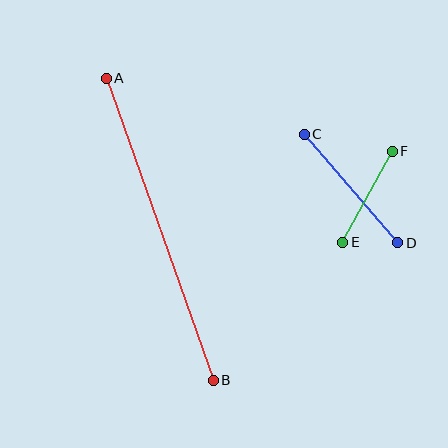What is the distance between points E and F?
The distance is approximately 104 pixels.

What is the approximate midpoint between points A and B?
The midpoint is at approximately (160, 229) pixels.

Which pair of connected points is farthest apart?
Points A and B are farthest apart.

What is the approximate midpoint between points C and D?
The midpoint is at approximately (351, 188) pixels.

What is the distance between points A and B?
The distance is approximately 320 pixels.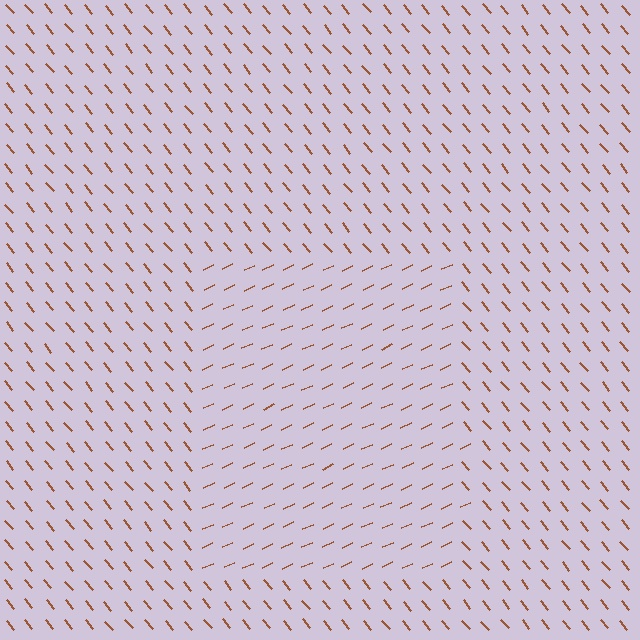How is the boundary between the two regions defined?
The boundary is defined purely by a change in line orientation (approximately 75 degrees difference). All lines are the same color and thickness.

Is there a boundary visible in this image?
Yes, there is a texture boundary formed by a change in line orientation.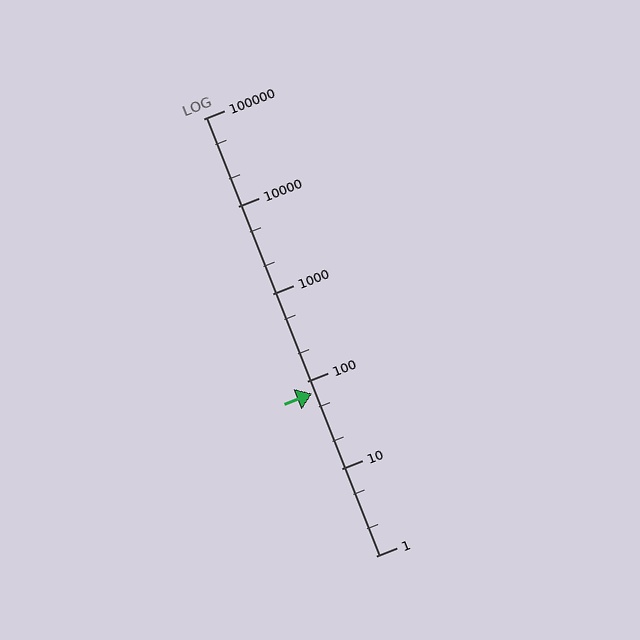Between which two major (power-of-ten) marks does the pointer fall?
The pointer is between 10 and 100.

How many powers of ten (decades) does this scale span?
The scale spans 5 decades, from 1 to 100000.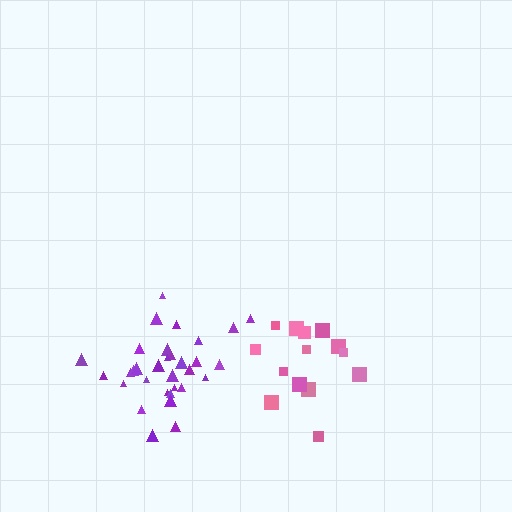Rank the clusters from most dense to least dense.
purple, pink.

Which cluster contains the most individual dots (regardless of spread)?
Purple (32).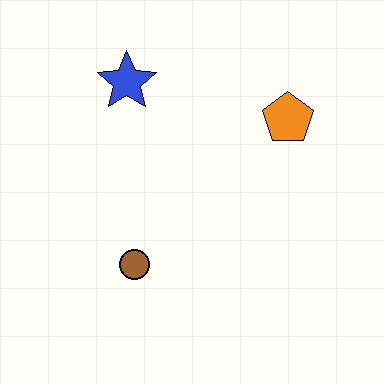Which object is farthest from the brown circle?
The orange pentagon is farthest from the brown circle.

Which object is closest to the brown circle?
The blue star is closest to the brown circle.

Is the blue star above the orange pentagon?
Yes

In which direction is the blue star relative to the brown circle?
The blue star is above the brown circle.